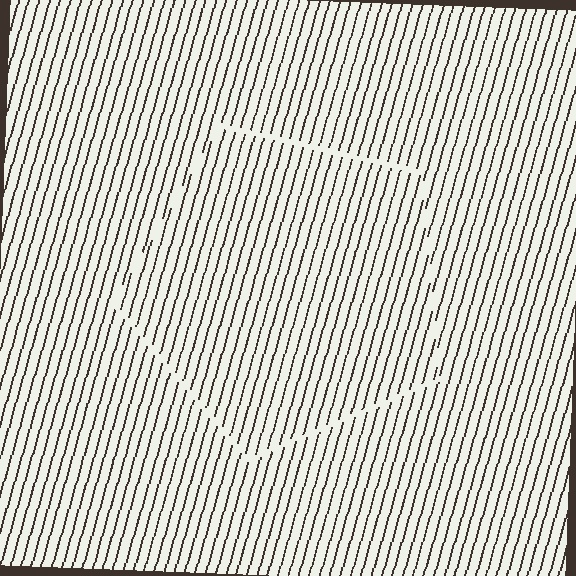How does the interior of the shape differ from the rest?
The interior of the shape contains the same grating, shifted by half a period — the contour is defined by the phase discontinuity where line-ends from the inner and outer gratings abut.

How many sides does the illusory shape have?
5 sides — the line-ends trace a pentagon.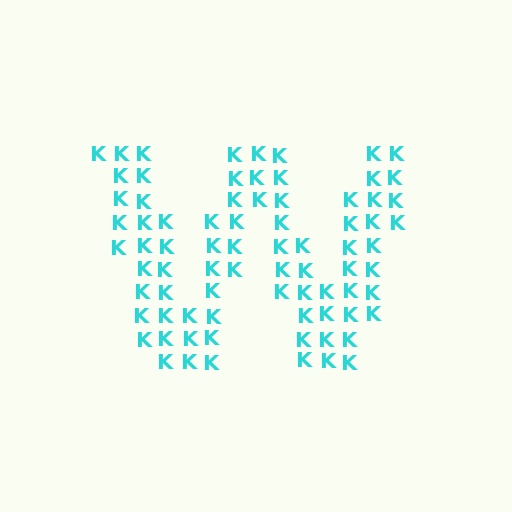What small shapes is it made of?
It is made of small letter K's.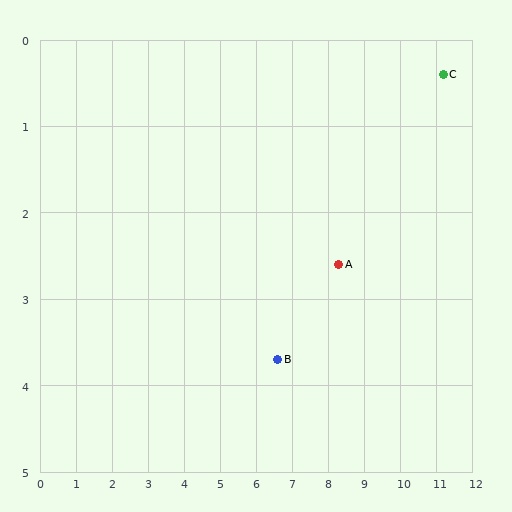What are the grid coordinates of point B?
Point B is at approximately (6.6, 3.7).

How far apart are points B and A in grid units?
Points B and A are about 2.0 grid units apart.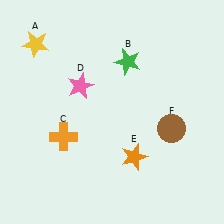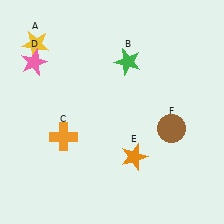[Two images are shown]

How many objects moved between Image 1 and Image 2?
1 object moved between the two images.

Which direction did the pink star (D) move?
The pink star (D) moved left.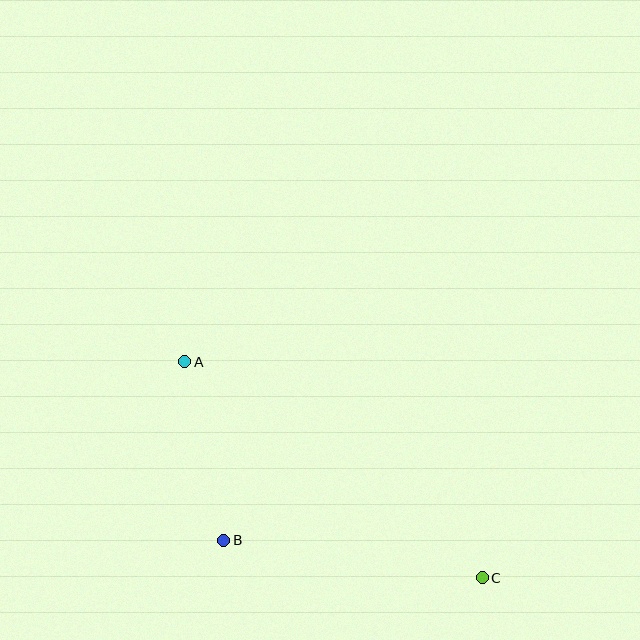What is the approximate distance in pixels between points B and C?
The distance between B and C is approximately 261 pixels.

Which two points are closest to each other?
Points A and B are closest to each other.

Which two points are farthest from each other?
Points A and C are farthest from each other.